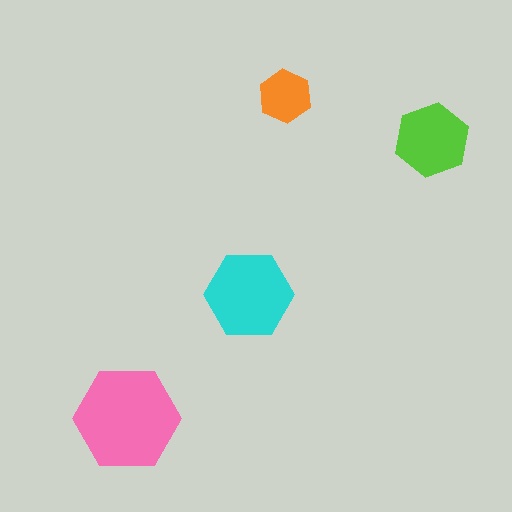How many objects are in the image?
There are 4 objects in the image.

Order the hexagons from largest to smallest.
the pink one, the cyan one, the lime one, the orange one.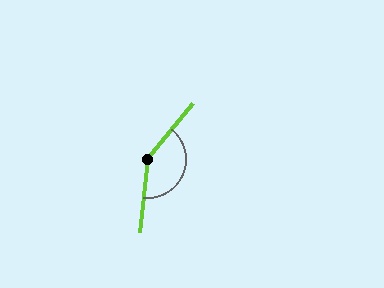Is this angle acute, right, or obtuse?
It is obtuse.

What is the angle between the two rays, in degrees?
Approximately 147 degrees.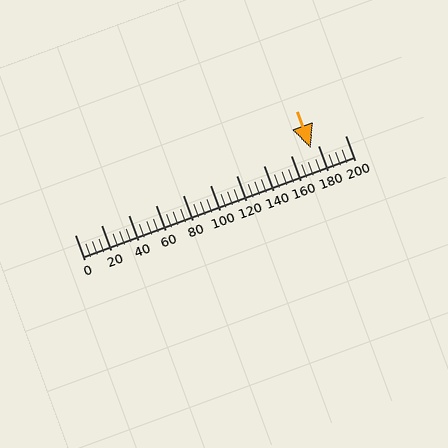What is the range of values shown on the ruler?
The ruler shows values from 0 to 200.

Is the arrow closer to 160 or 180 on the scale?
The arrow is closer to 180.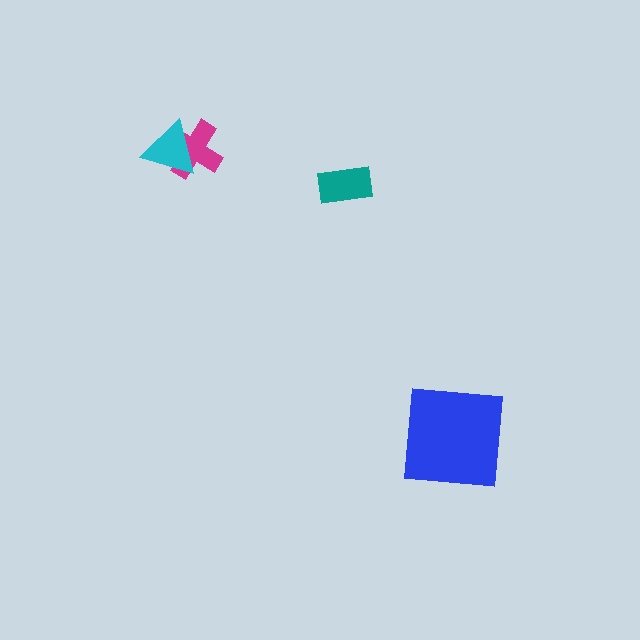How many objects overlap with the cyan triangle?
1 object overlaps with the cyan triangle.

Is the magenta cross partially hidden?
Yes, it is partially covered by another shape.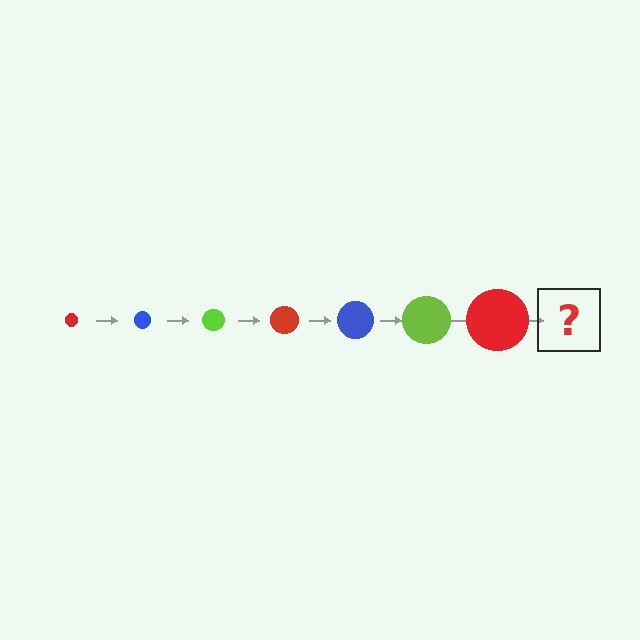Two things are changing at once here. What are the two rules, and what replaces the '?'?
The two rules are that the circle grows larger each step and the color cycles through red, blue, and lime. The '?' should be a blue circle, larger than the previous one.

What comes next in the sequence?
The next element should be a blue circle, larger than the previous one.